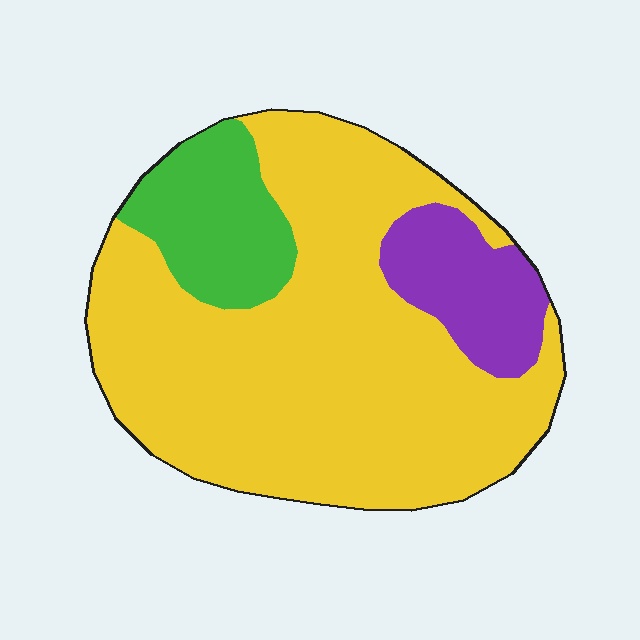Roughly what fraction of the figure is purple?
Purple takes up less than a quarter of the figure.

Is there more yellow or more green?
Yellow.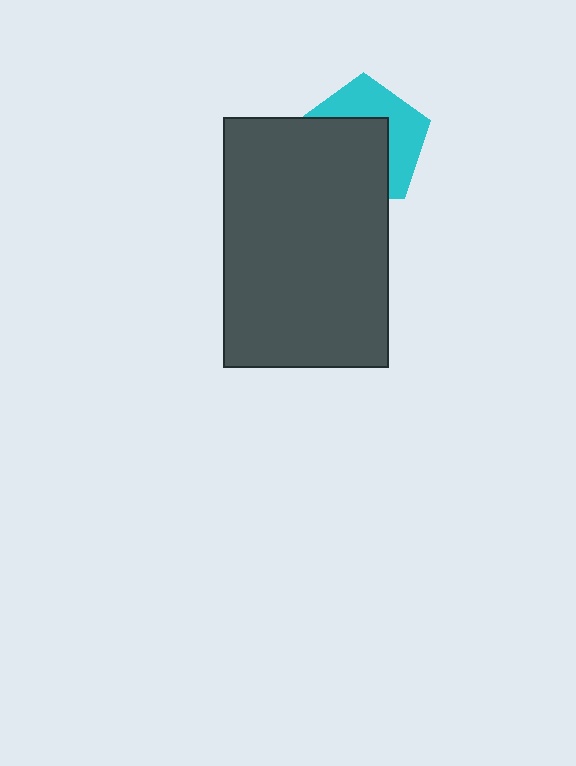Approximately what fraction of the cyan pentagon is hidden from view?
Roughly 56% of the cyan pentagon is hidden behind the dark gray rectangle.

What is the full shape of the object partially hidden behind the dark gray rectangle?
The partially hidden object is a cyan pentagon.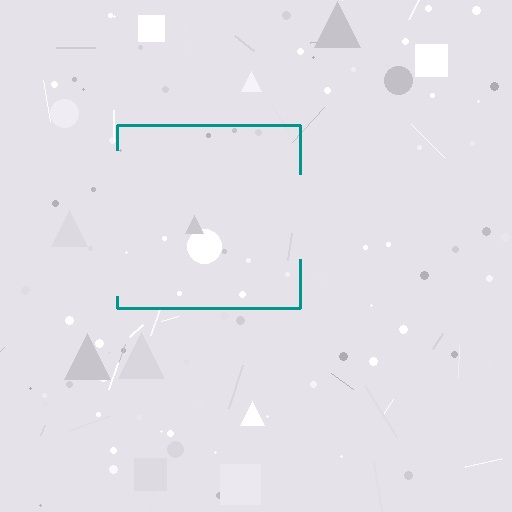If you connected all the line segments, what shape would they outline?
They would outline a square.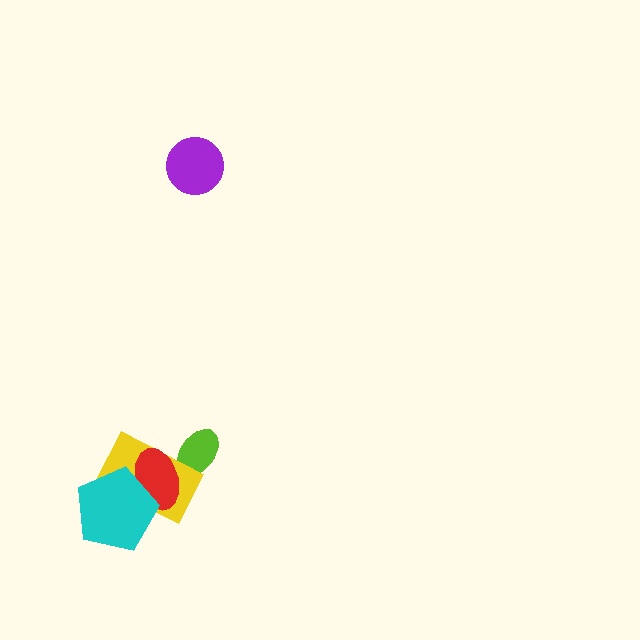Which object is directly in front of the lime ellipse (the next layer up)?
The yellow rectangle is directly in front of the lime ellipse.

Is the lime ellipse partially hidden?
Yes, it is partially covered by another shape.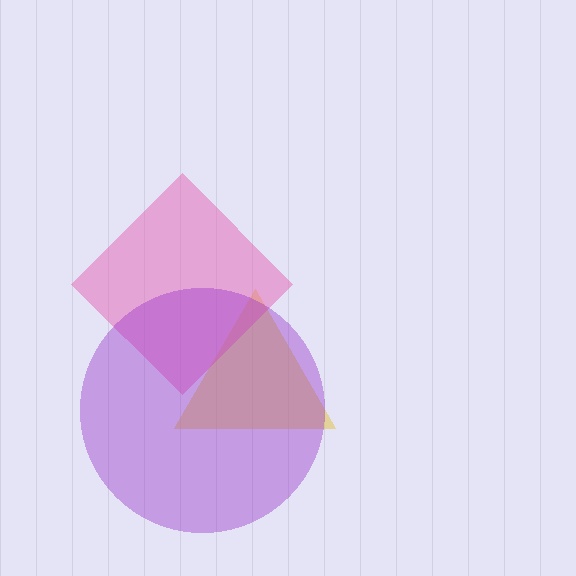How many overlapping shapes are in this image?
There are 3 overlapping shapes in the image.